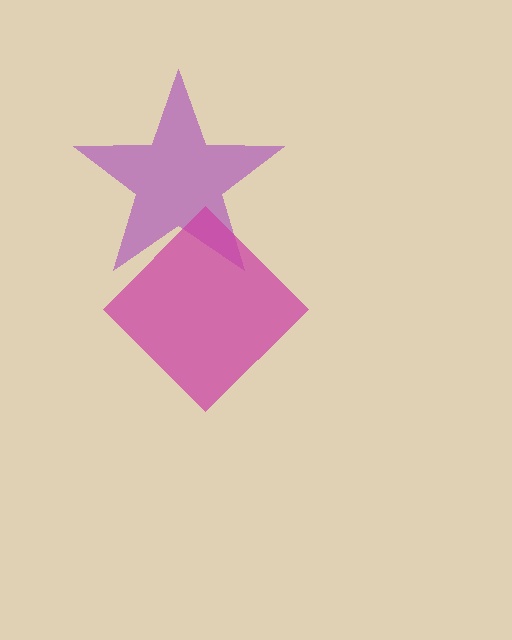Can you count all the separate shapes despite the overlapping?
Yes, there are 2 separate shapes.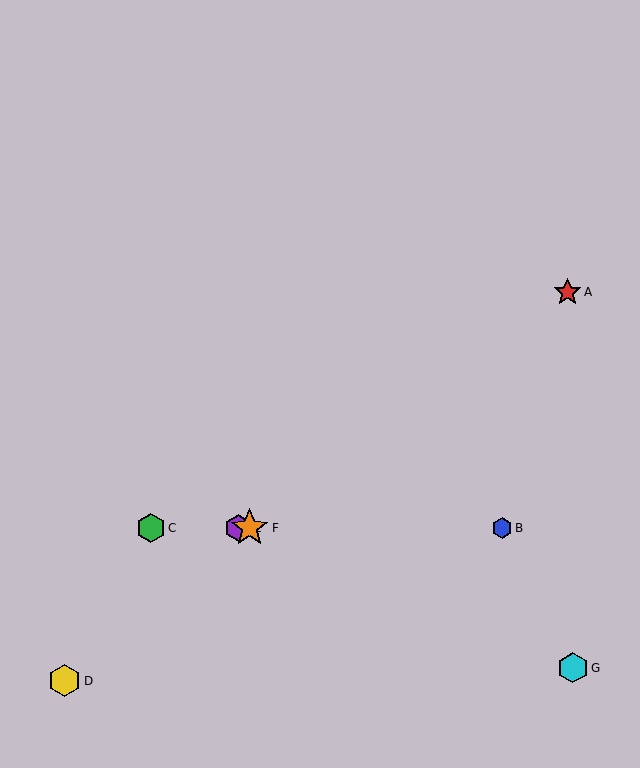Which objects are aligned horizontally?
Objects B, C, E, F are aligned horizontally.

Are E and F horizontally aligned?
Yes, both are at y≈528.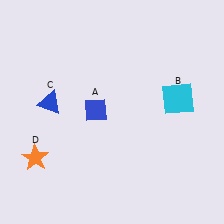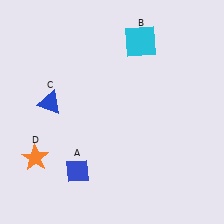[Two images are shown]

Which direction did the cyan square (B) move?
The cyan square (B) moved up.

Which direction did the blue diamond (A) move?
The blue diamond (A) moved down.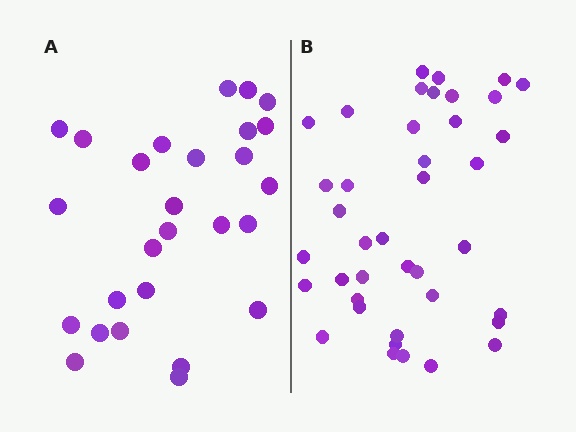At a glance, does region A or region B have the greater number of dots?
Region B (the right region) has more dots.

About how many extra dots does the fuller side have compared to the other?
Region B has approximately 15 more dots than region A.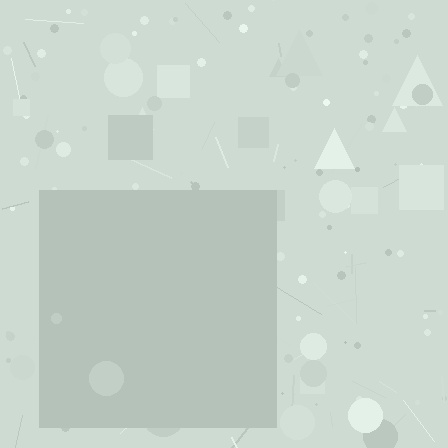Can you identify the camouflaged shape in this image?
The camouflaged shape is a square.